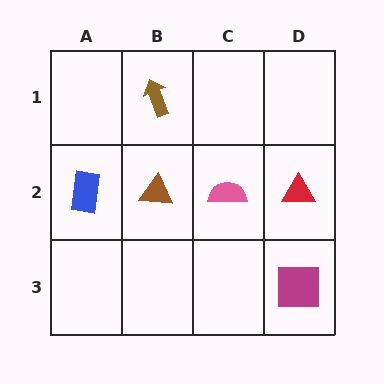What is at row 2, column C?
A pink semicircle.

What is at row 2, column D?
A red triangle.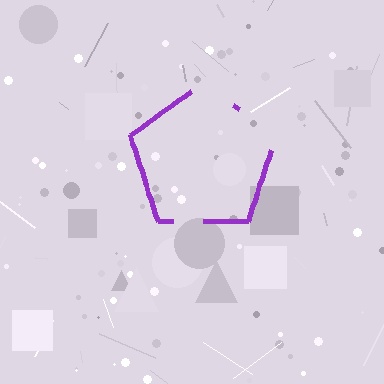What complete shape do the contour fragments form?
The contour fragments form a pentagon.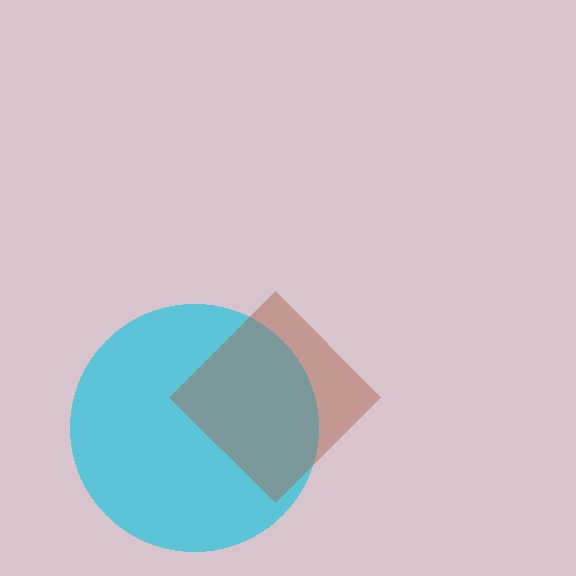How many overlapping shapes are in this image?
There are 2 overlapping shapes in the image.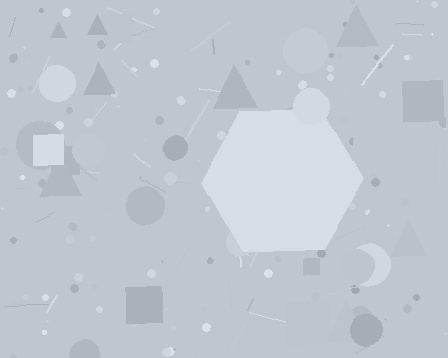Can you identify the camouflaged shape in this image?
The camouflaged shape is a hexagon.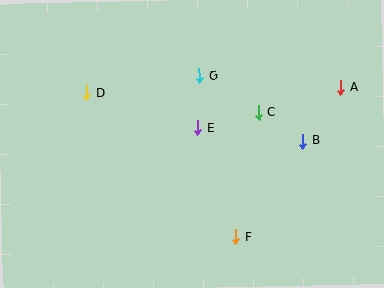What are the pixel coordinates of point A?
Point A is at (340, 87).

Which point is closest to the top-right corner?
Point A is closest to the top-right corner.